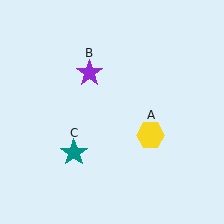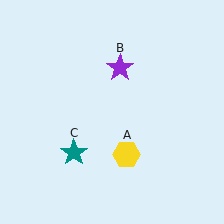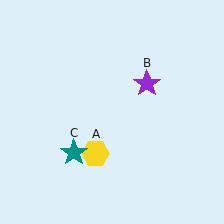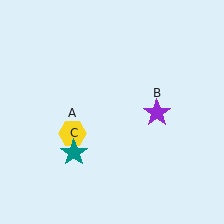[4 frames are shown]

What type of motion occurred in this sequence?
The yellow hexagon (object A), purple star (object B) rotated clockwise around the center of the scene.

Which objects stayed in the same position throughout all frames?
Teal star (object C) remained stationary.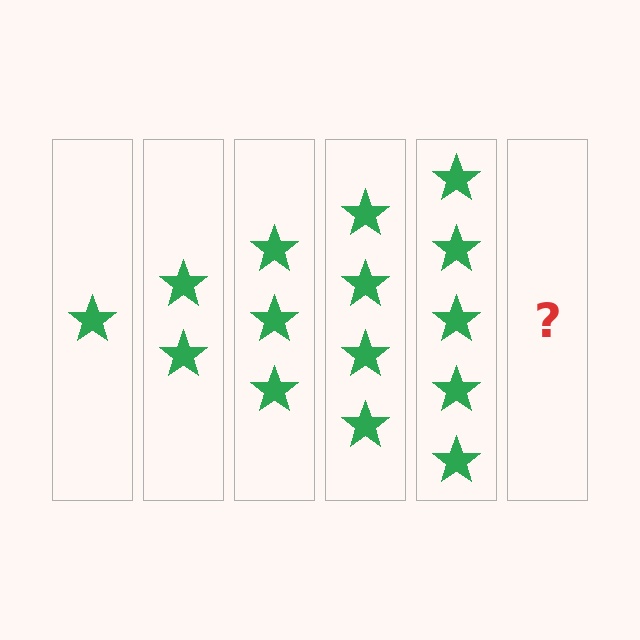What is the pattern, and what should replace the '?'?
The pattern is that each step adds one more star. The '?' should be 6 stars.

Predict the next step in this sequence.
The next step is 6 stars.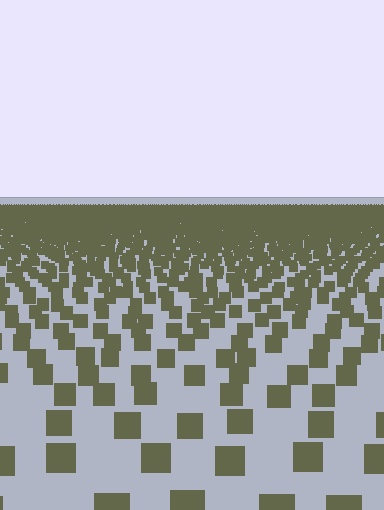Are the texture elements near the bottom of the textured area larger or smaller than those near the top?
Larger. Near the bottom, elements are closer to the viewer and appear at a bigger on-screen size.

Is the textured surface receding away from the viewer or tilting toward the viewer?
The surface is receding away from the viewer. Texture elements get smaller and denser toward the top.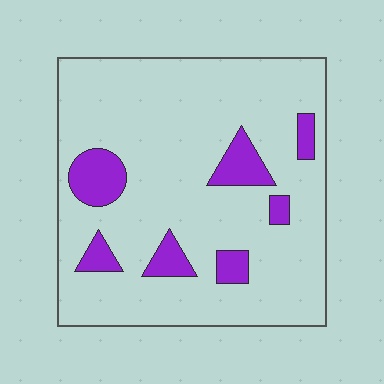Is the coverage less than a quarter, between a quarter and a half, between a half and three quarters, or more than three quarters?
Less than a quarter.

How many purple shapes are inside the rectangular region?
7.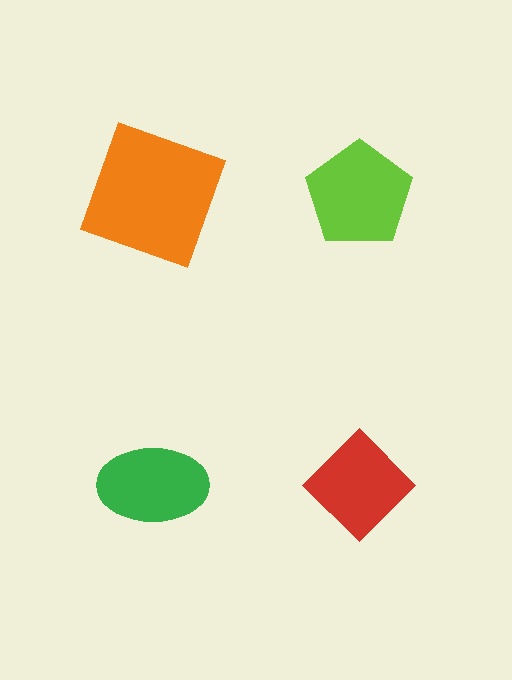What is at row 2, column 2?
A red diamond.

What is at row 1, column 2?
A lime pentagon.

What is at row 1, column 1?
An orange square.